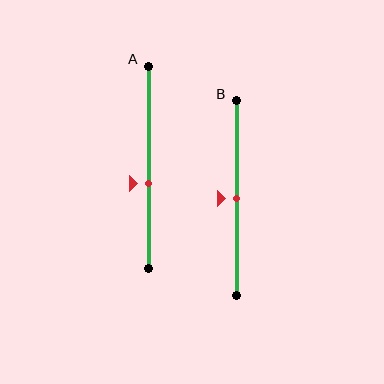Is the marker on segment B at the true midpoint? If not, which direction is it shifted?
Yes, the marker on segment B is at the true midpoint.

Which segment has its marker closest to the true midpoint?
Segment B has its marker closest to the true midpoint.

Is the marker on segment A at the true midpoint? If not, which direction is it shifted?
No, the marker on segment A is shifted downward by about 8% of the segment length.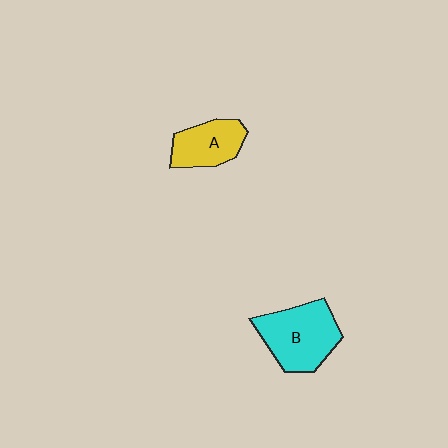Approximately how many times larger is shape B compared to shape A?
Approximately 1.5 times.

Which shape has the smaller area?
Shape A (yellow).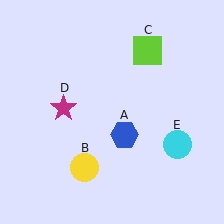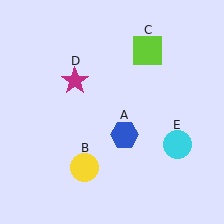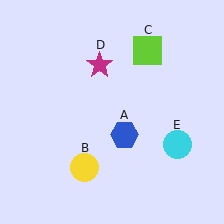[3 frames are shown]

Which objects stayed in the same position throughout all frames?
Blue hexagon (object A) and yellow circle (object B) and lime square (object C) and cyan circle (object E) remained stationary.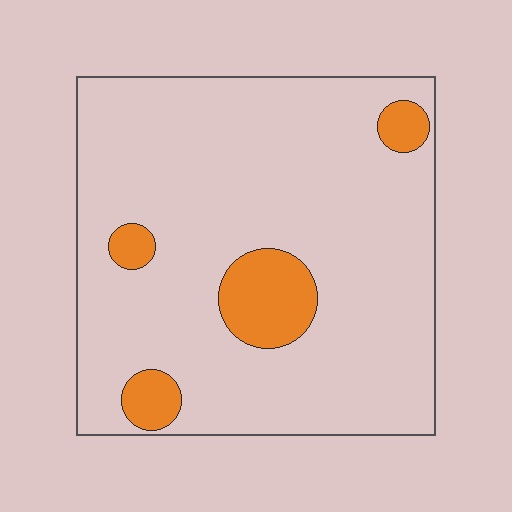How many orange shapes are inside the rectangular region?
4.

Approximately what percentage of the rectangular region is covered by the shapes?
Approximately 10%.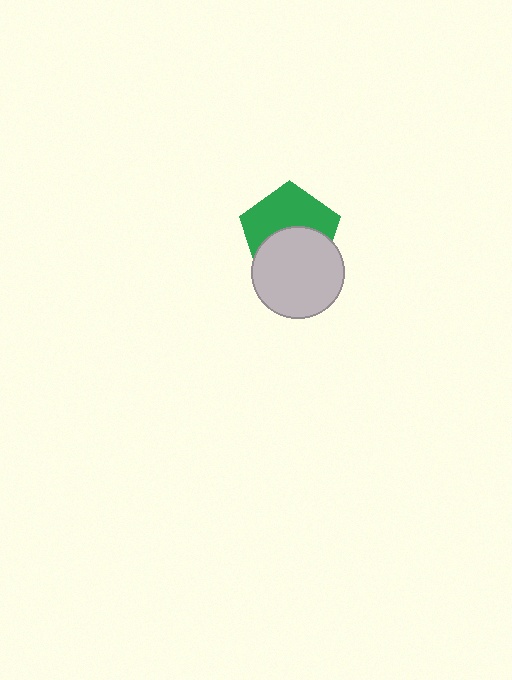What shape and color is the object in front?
The object in front is a light gray circle.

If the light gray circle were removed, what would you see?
You would see the complete green pentagon.